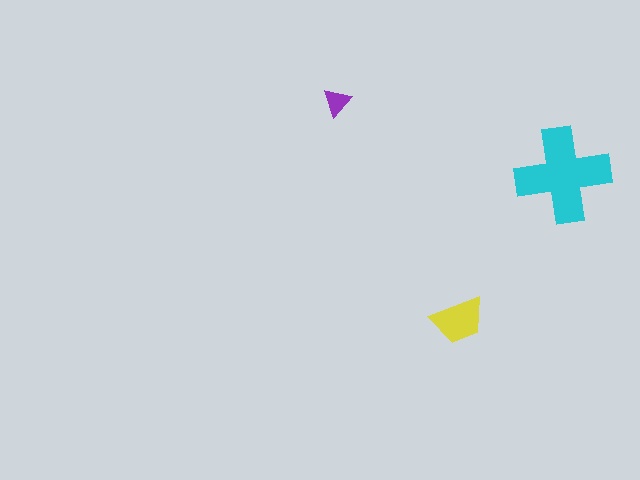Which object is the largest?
The cyan cross.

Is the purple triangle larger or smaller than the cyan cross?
Smaller.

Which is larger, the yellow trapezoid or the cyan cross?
The cyan cross.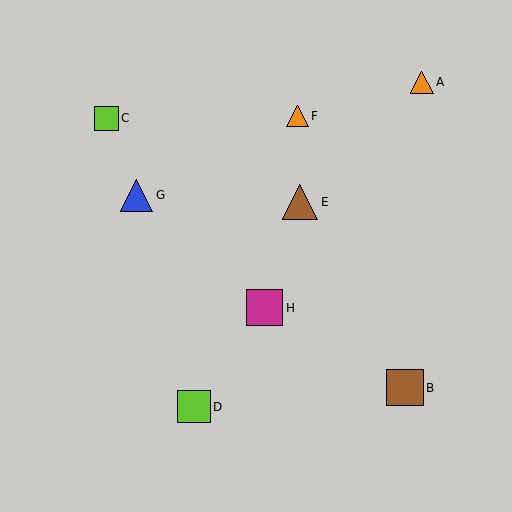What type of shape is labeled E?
Shape E is a brown triangle.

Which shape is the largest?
The brown square (labeled B) is the largest.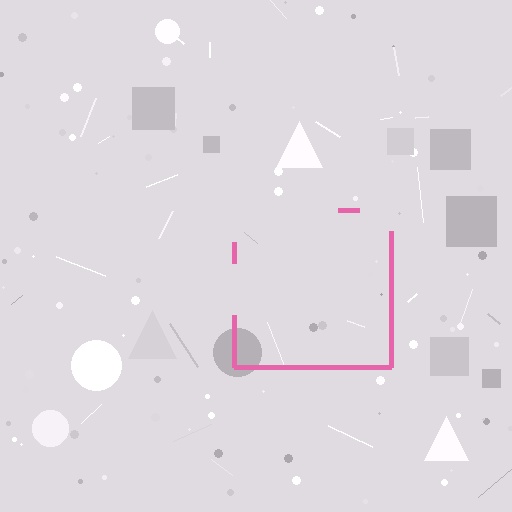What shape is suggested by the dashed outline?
The dashed outline suggests a square.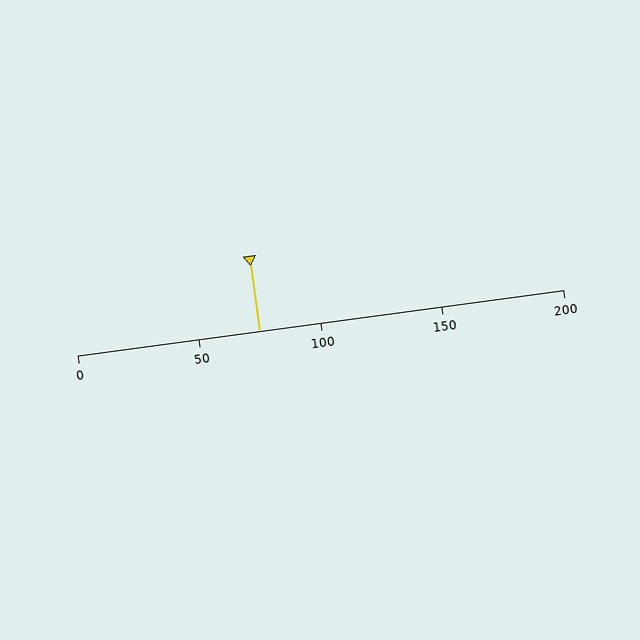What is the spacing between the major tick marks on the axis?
The major ticks are spaced 50 apart.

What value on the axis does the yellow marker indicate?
The marker indicates approximately 75.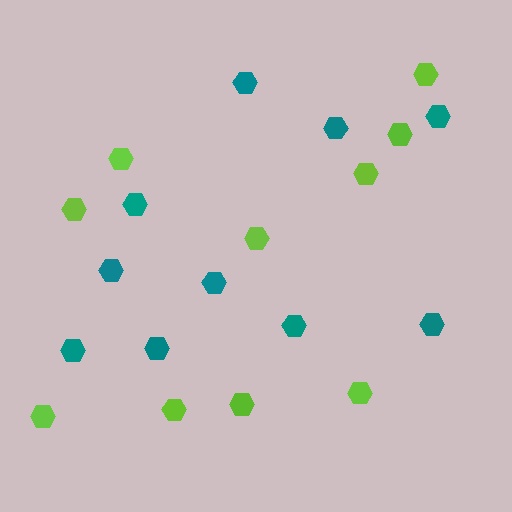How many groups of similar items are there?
There are 2 groups: one group of teal hexagons (10) and one group of lime hexagons (10).